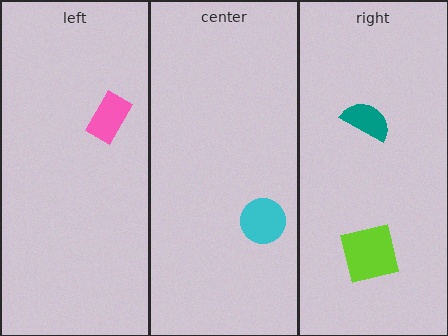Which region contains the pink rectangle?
The left region.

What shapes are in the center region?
The cyan circle.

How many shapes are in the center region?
1.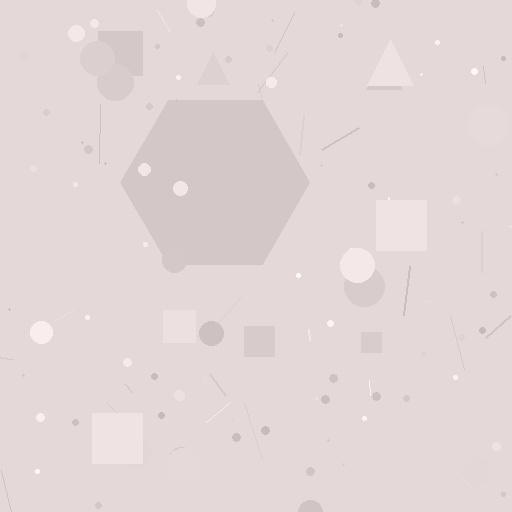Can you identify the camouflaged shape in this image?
The camouflaged shape is a hexagon.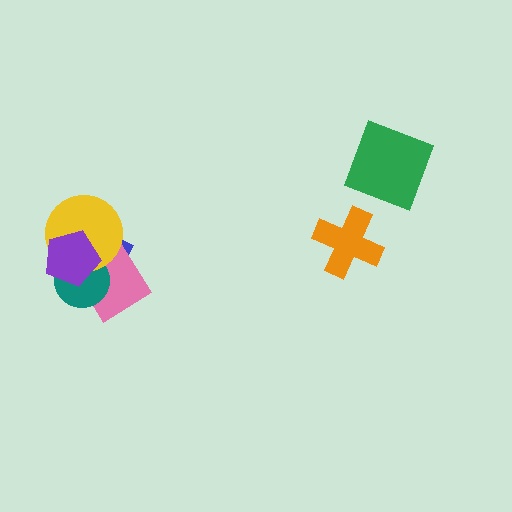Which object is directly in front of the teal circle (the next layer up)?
The yellow circle is directly in front of the teal circle.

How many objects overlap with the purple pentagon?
4 objects overlap with the purple pentagon.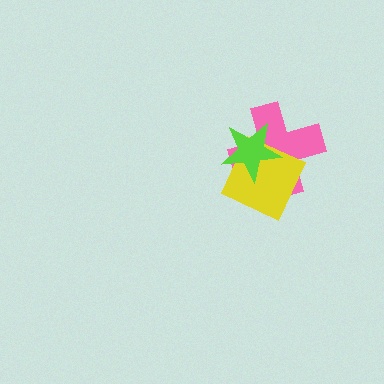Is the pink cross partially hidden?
Yes, it is partially covered by another shape.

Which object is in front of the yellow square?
The lime star is in front of the yellow square.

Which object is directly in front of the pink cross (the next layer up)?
The yellow square is directly in front of the pink cross.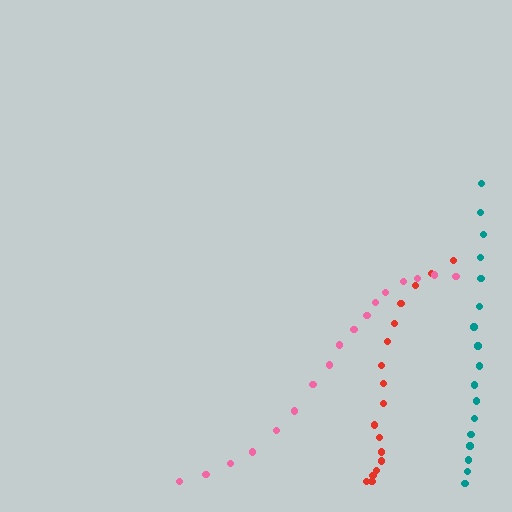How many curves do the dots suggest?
There are 3 distinct paths.